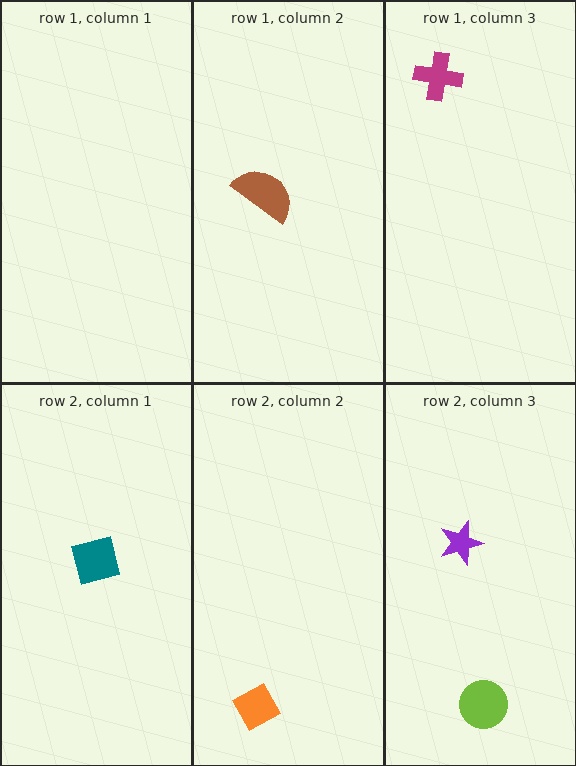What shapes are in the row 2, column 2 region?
The orange diamond.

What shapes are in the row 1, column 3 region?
The magenta cross.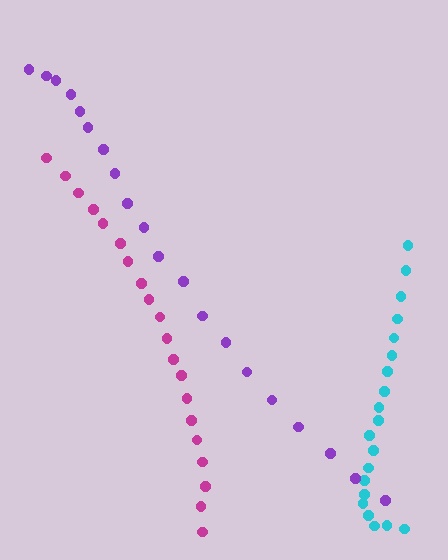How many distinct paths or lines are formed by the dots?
There are 3 distinct paths.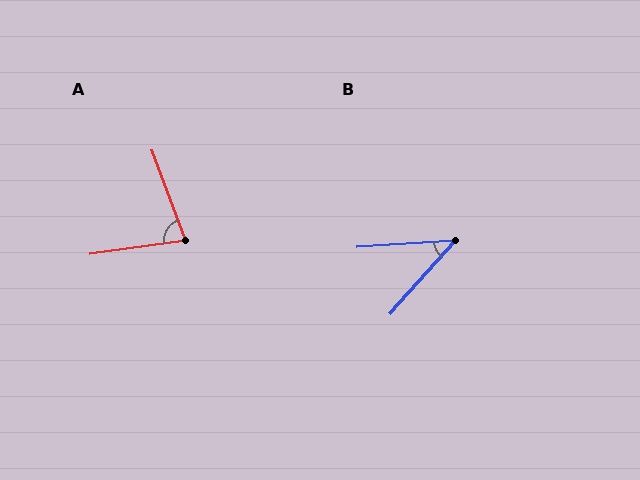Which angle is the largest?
A, at approximately 78 degrees.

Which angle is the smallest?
B, at approximately 45 degrees.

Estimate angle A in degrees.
Approximately 78 degrees.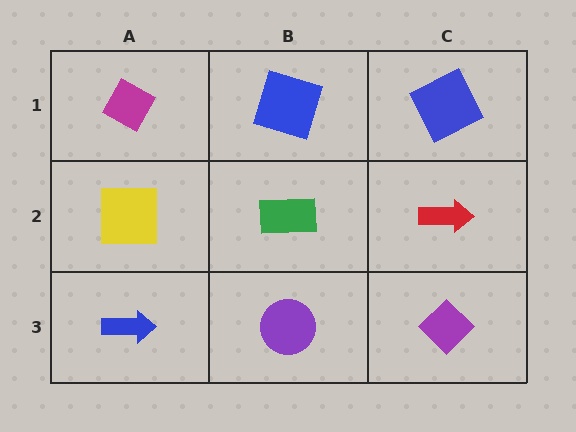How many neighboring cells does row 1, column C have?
2.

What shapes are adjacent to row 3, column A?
A yellow square (row 2, column A), a purple circle (row 3, column B).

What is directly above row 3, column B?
A green rectangle.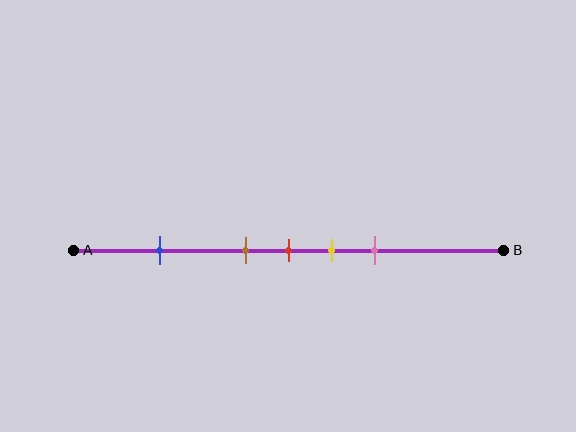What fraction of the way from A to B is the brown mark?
The brown mark is approximately 40% (0.4) of the way from A to B.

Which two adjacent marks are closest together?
The brown and red marks are the closest adjacent pair.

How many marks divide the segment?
There are 5 marks dividing the segment.